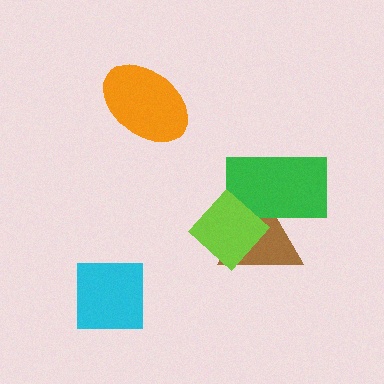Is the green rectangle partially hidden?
Yes, it is partially covered by another shape.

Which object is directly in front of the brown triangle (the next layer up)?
The green rectangle is directly in front of the brown triangle.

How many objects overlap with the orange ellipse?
0 objects overlap with the orange ellipse.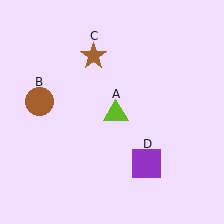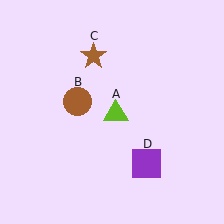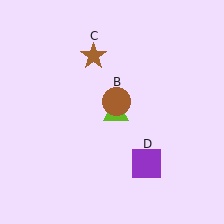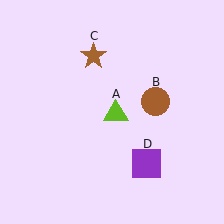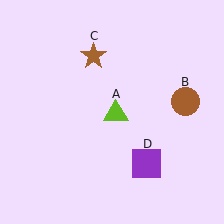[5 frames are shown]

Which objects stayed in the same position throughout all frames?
Lime triangle (object A) and brown star (object C) and purple square (object D) remained stationary.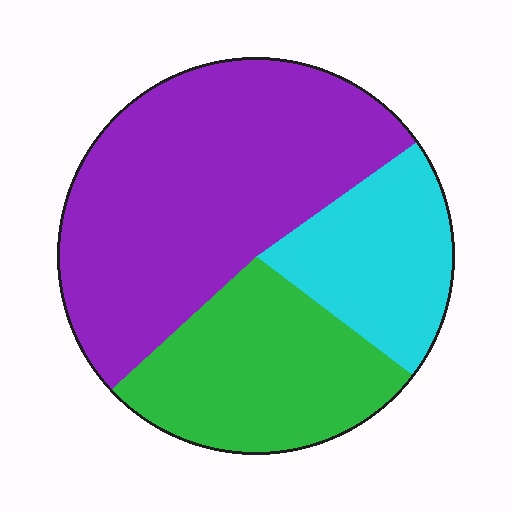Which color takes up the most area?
Purple, at roughly 50%.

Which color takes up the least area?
Cyan, at roughly 20%.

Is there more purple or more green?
Purple.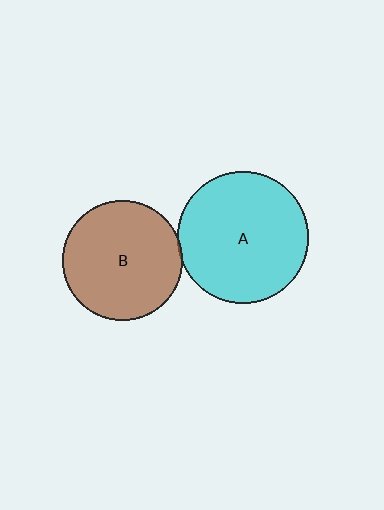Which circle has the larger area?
Circle A (cyan).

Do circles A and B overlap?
Yes.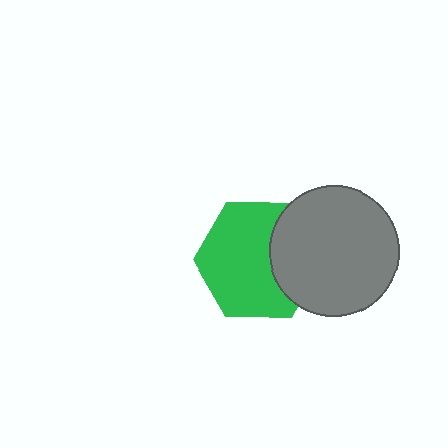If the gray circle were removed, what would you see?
You would see the complete green hexagon.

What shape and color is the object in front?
The object in front is a gray circle.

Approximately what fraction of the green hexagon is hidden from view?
Roughly 31% of the green hexagon is hidden behind the gray circle.